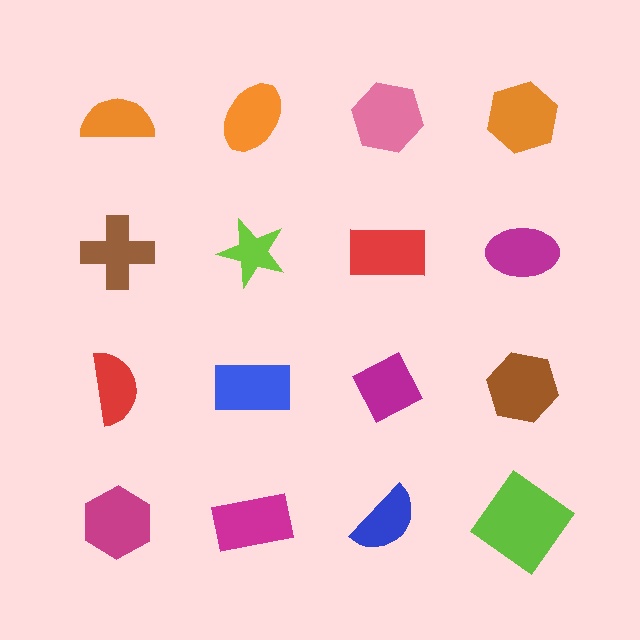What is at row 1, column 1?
An orange semicircle.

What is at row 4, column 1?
A magenta hexagon.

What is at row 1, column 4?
An orange hexagon.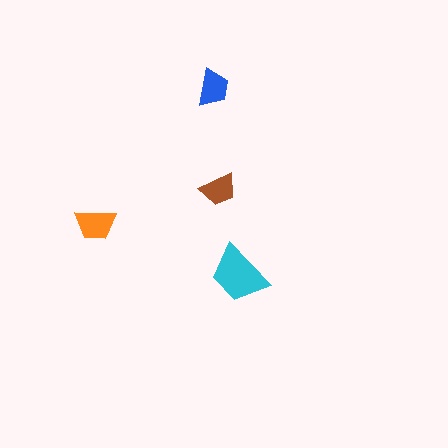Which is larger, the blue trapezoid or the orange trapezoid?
The orange one.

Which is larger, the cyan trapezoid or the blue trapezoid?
The cyan one.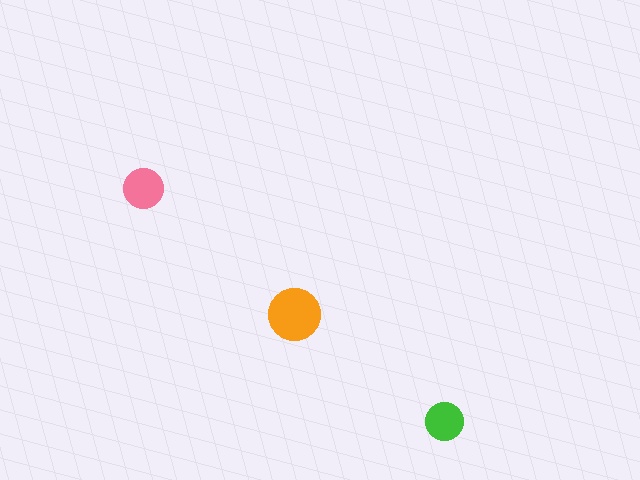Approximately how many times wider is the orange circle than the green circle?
About 1.5 times wider.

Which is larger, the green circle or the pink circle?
The pink one.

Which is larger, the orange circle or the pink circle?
The orange one.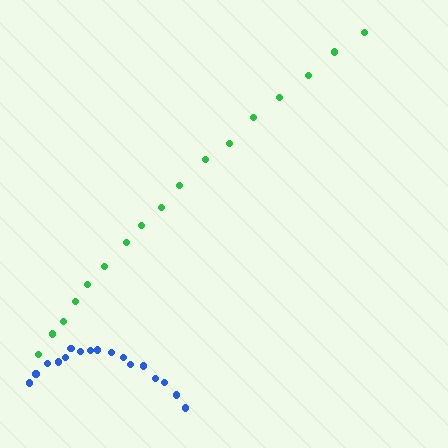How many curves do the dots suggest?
There are 2 distinct paths.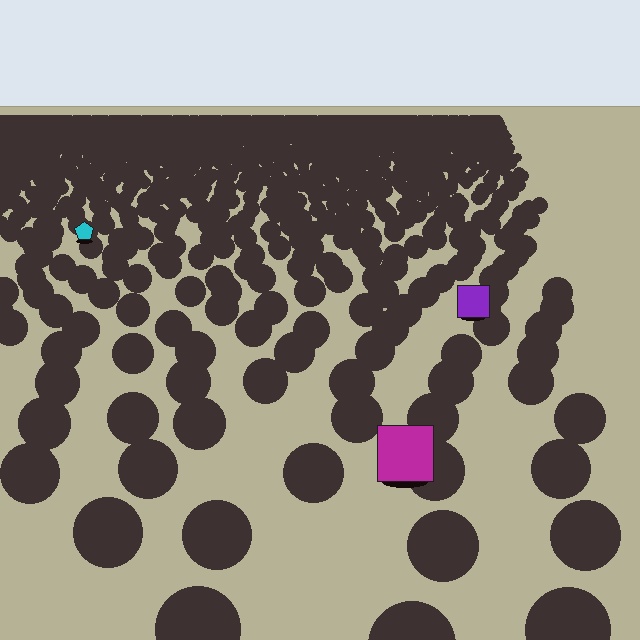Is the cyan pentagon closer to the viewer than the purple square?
No. The purple square is closer — you can tell from the texture gradient: the ground texture is coarser near it.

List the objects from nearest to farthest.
From nearest to farthest: the magenta square, the purple square, the cyan pentagon.